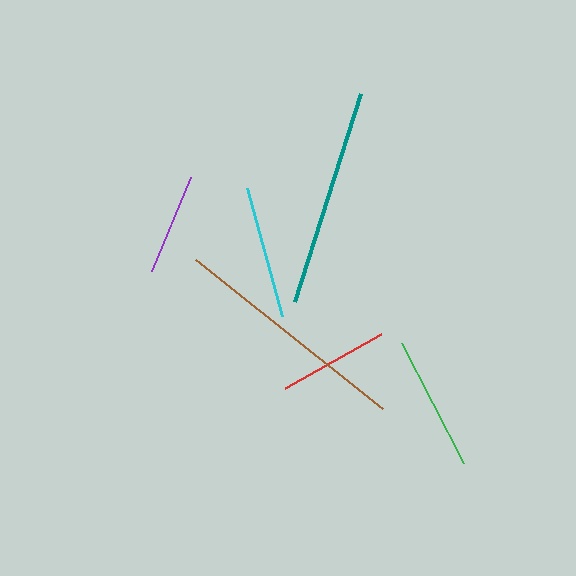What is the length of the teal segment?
The teal segment is approximately 218 pixels long.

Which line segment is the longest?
The brown line is the longest at approximately 239 pixels.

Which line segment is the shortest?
The purple line is the shortest at approximately 102 pixels.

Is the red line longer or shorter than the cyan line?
The cyan line is longer than the red line.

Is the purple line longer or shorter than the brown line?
The brown line is longer than the purple line.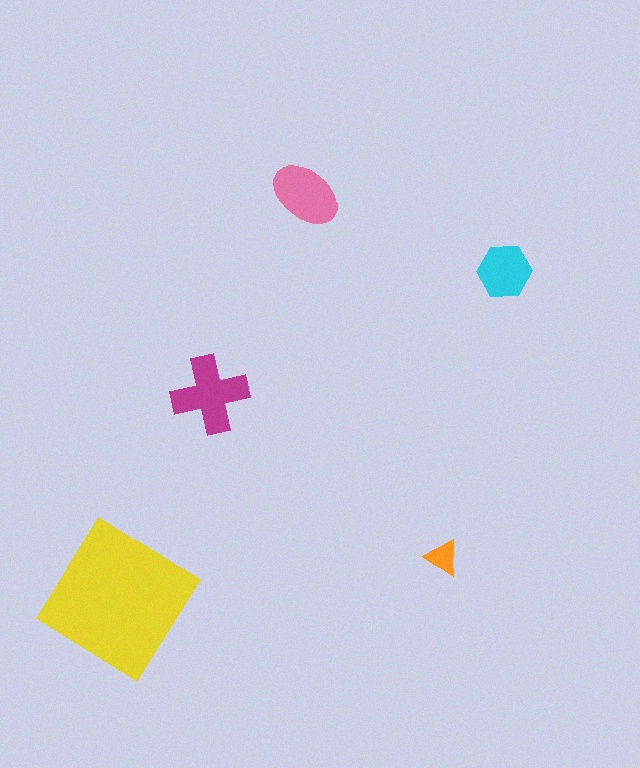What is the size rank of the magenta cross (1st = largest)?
2nd.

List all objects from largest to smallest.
The yellow diamond, the magenta cross, the pink ellipse, the cyan hexagon, the orange triangle.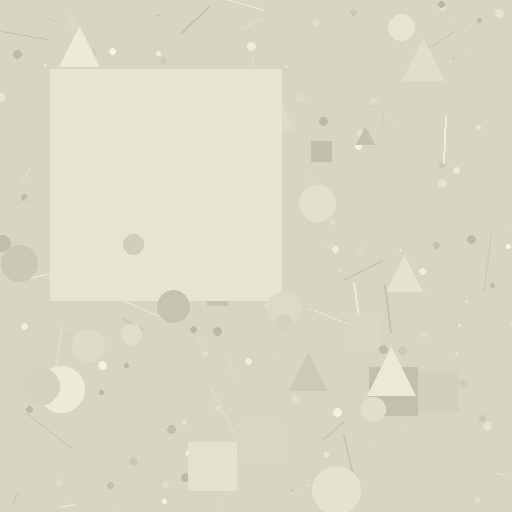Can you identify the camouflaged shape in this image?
The camouflaged shape is a square.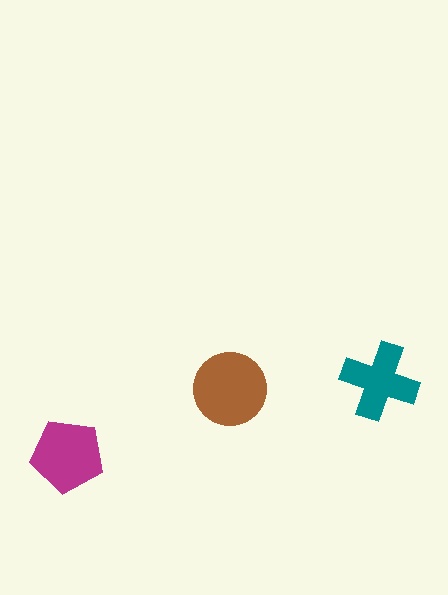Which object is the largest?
The brown circle.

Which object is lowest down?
The magenta pentagon is bottommost.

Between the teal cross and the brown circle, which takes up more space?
The brown circle.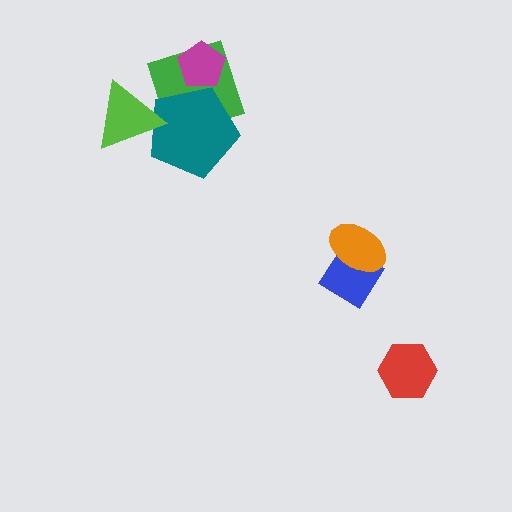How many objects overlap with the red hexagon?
0 objects overlap with the red hexagon.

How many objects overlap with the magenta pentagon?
1 object overlaps with the magenta pentagon.